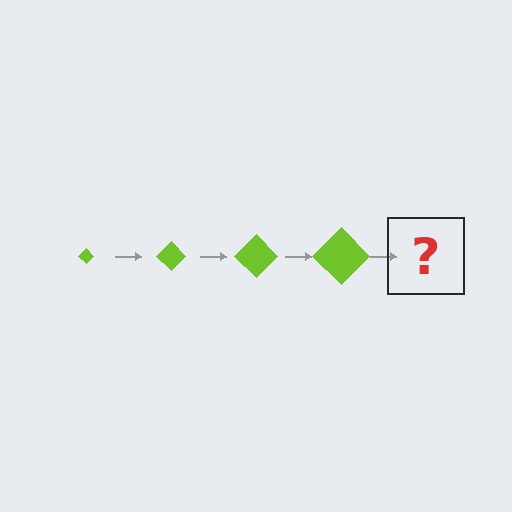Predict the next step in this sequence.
The next step is a lime diamond, larger than the previous one.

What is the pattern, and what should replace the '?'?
The pattern is that the diamond gets progressively larger each step. The '?' should be a lime diamond, larger than the previous one.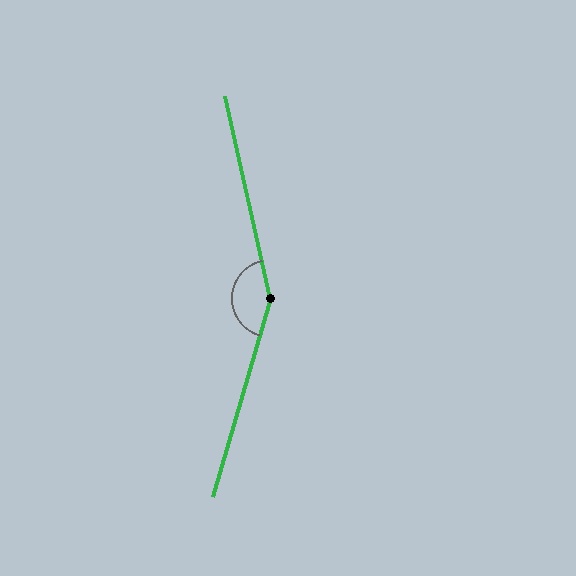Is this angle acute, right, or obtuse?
It is obtuse.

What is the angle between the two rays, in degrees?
Approximately 151 degrees.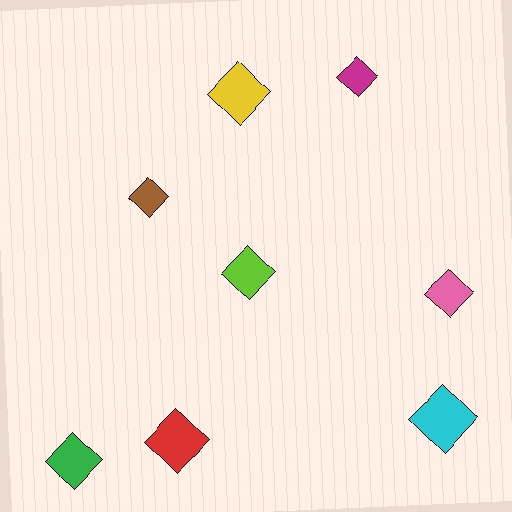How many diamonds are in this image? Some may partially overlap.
There are 8 diamonds.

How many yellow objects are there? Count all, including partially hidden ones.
There is 1 yellow object.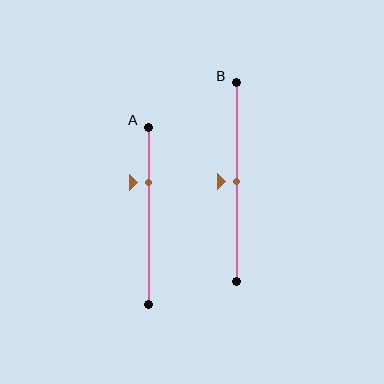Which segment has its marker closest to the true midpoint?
Segment B has its marker closest to the true midpoint.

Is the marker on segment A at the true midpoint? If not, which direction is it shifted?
No, the marker on segment A is shifted upward by about 19% of the segment length.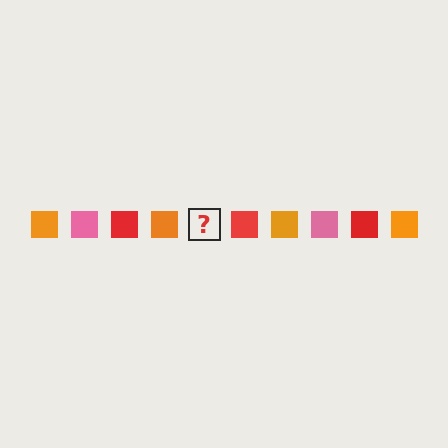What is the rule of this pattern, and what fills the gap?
The rule is that the pattern cycles through orange, pink, red squares. The gap should be filled with a pink square.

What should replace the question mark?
The question mark should be replaced with a pink square.